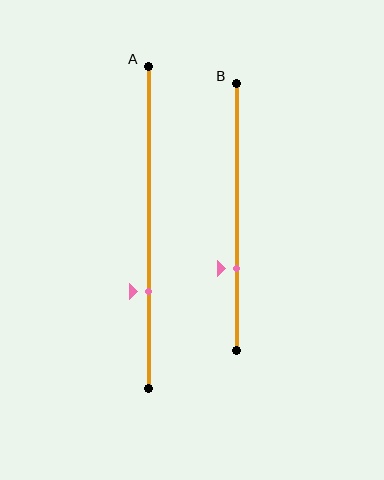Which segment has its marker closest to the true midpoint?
Segment B has its marker closest to the true midpoint.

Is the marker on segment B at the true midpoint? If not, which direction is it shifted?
No, the marker on segment B is shifted downward by about 19% of the segment length.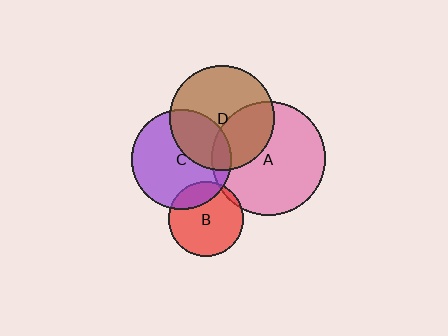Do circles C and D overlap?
Yes.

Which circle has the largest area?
Circle A (pink).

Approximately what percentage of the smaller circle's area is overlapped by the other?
Approximately 35%.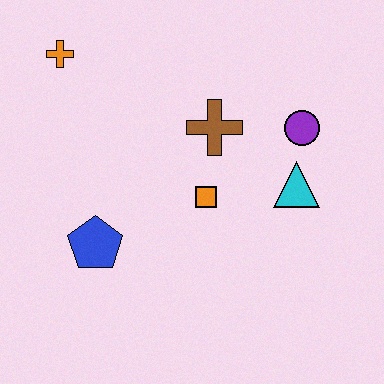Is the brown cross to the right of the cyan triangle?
No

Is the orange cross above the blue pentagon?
Yes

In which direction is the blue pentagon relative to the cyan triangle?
The blue pentagon is to the left of the cyan triangle.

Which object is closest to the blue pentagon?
The orange square is closest to the blue pentagon.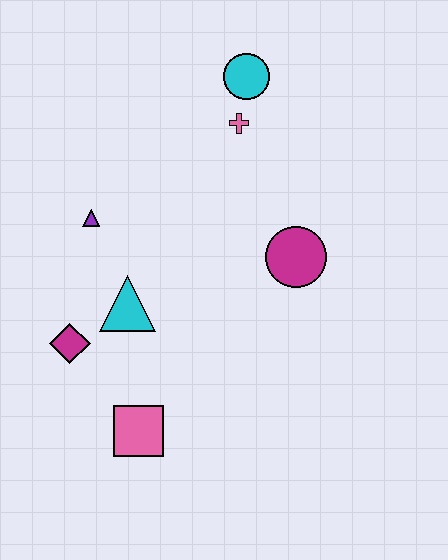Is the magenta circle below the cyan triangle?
No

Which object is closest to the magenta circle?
The pink cross is closest to the magenta circle.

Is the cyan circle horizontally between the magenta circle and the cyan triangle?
Yes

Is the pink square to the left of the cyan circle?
Yes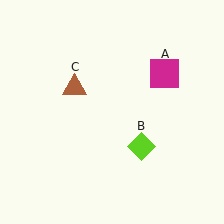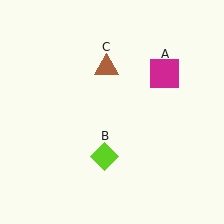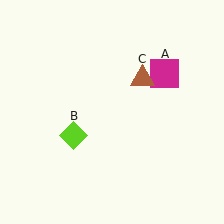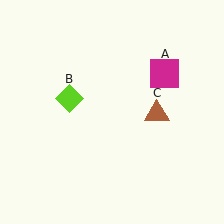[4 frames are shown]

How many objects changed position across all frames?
2 objects changed position: lime diamond (object B), brown triangle (object C).